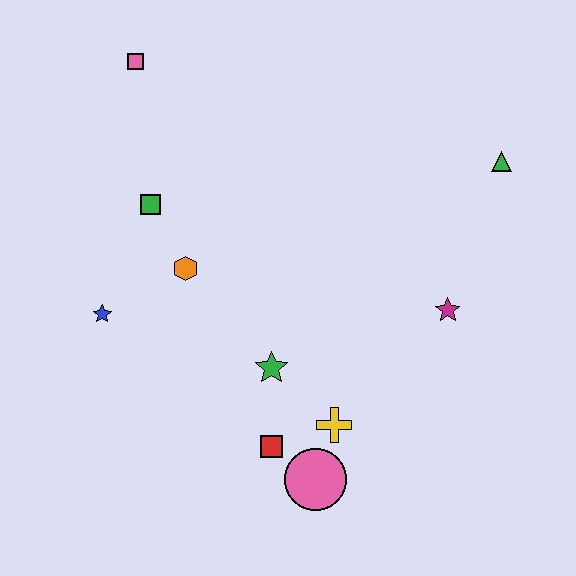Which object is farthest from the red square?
The pink square is farthest from the red square.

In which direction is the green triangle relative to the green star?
The green triangle is to the right of the green star.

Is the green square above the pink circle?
Yes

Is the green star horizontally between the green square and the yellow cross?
Yes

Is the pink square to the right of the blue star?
Yes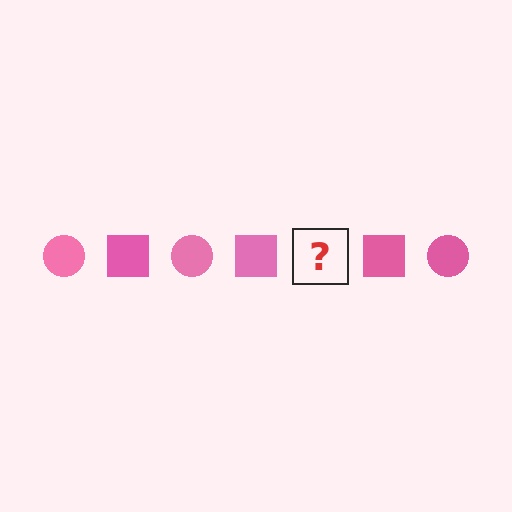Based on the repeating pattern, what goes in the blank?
The blank should be a pink circle.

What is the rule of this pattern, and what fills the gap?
The rule is that the pattern cycles through circle, square shapes in pink. The gap should be filled with a pink circle.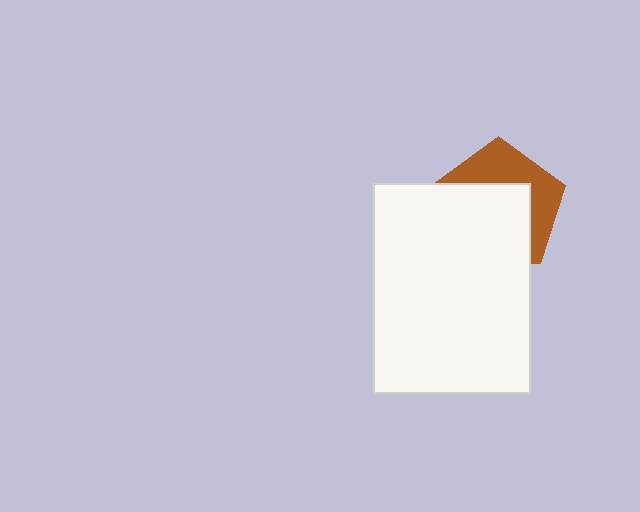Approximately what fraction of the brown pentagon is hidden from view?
Roughly 59% of the brown pentagon is hidden behind the white rectangle.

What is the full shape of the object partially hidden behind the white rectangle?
The partially hidden object is a brown pentagon.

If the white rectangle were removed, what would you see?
You would see the complete brown pentagon.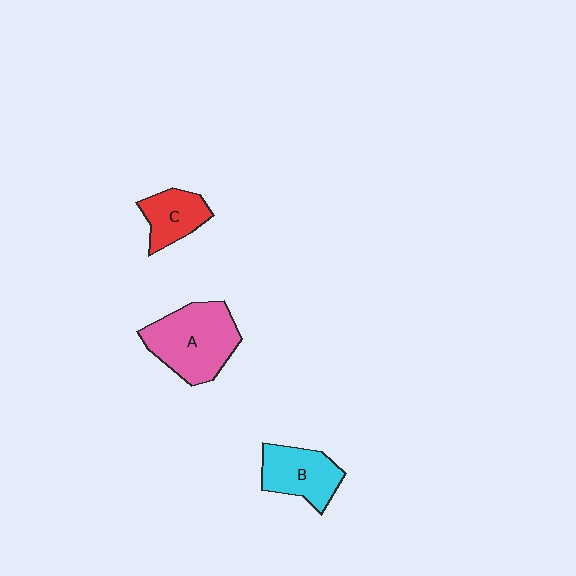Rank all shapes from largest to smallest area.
From largest to smallest: A (pink), B (cyan), C (red).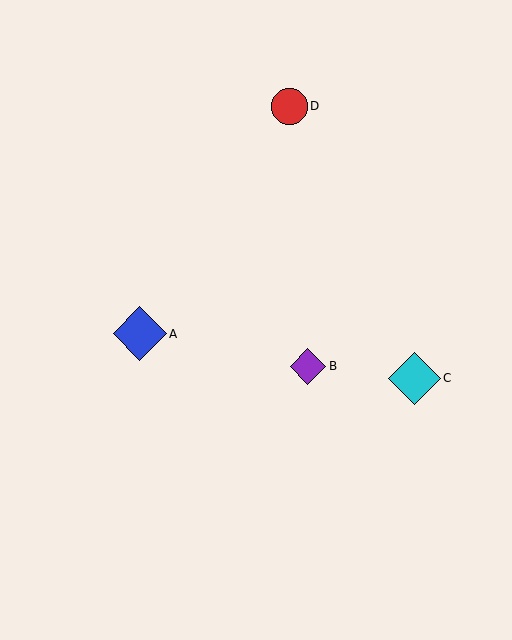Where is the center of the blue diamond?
The center of the blue diamond is at (140, 334).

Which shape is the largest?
The blue diamond (labeled A) is the largest.